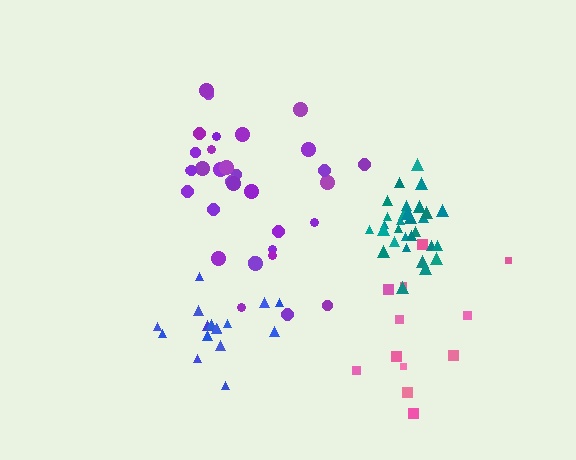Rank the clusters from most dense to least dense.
teal, blue, purple, pink.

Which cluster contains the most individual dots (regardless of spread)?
Purple (33).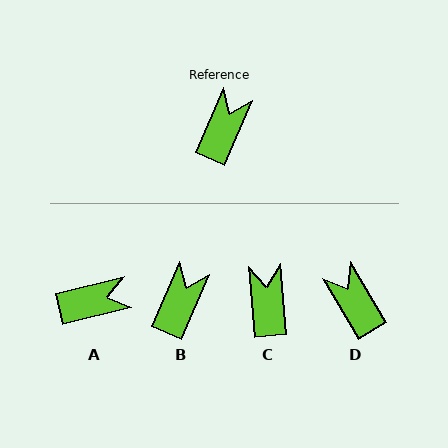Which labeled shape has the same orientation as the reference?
B.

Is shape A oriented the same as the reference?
No, it is off by about 53 degrees.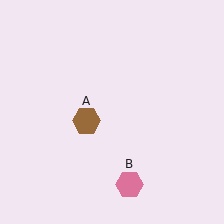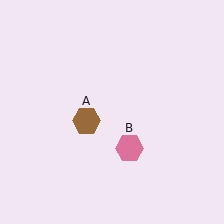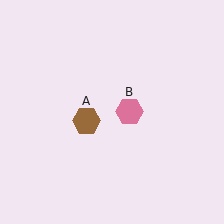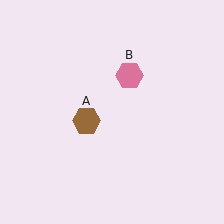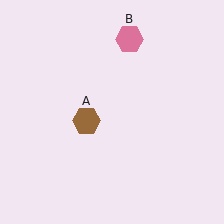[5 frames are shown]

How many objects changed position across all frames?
1 object changed position: pink hexagon (object B).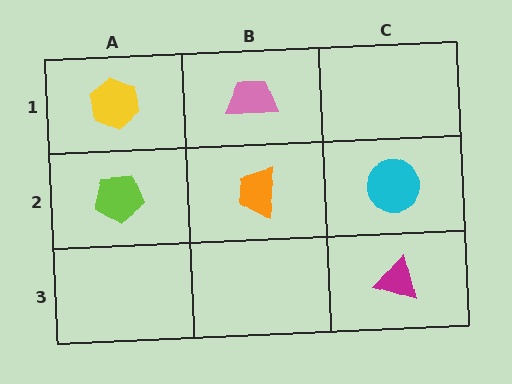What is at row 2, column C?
A cyan circle.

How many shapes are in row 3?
1 shape.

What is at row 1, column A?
A yellow hexagon.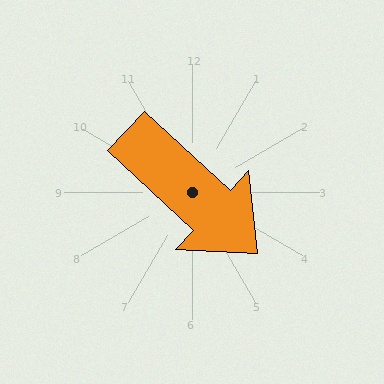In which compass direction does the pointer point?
Southeast.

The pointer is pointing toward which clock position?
Roughly 4 o'clock.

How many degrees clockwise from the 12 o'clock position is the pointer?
Approximately 133 degrees.